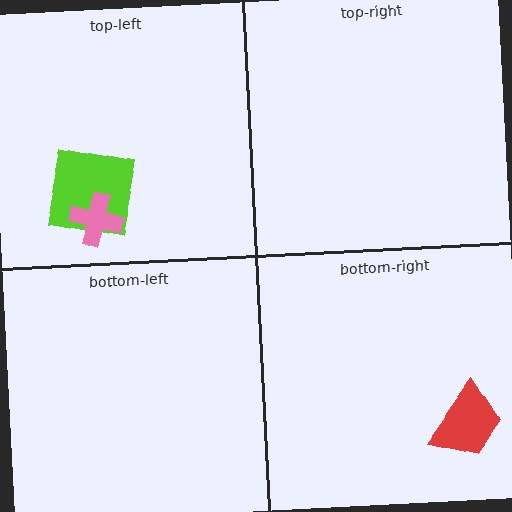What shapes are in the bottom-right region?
The red trapezoid.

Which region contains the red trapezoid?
The bottom-right region.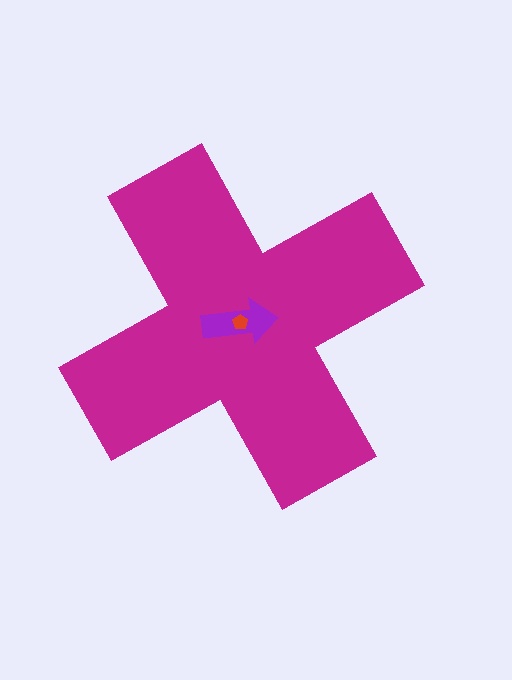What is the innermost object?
The red pentagon.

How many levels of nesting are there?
3.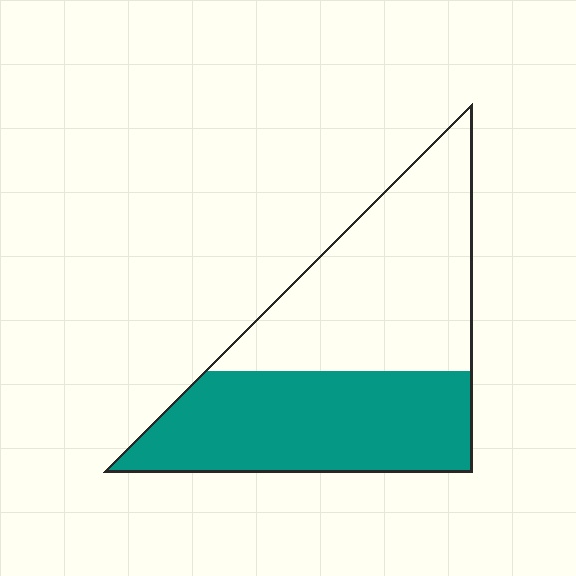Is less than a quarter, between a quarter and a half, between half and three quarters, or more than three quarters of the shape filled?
Between a quarter and a half.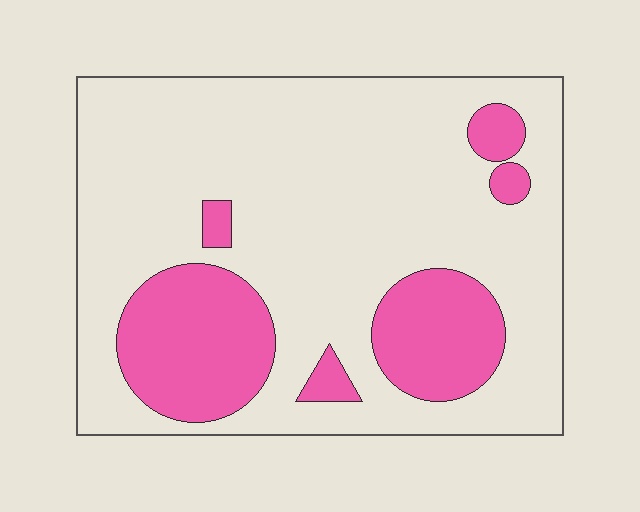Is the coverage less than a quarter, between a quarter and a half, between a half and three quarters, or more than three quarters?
Less than a quarter.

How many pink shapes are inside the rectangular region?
6.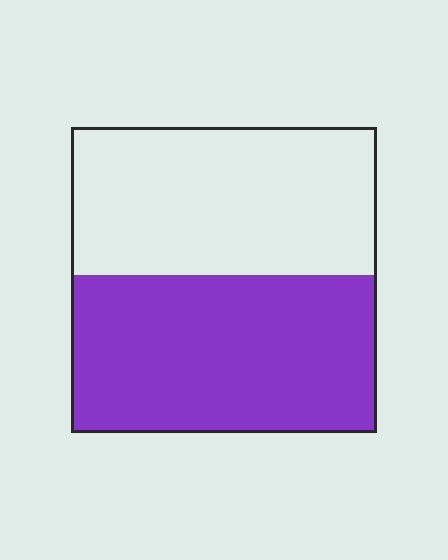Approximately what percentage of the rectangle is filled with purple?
Approximately 50%.